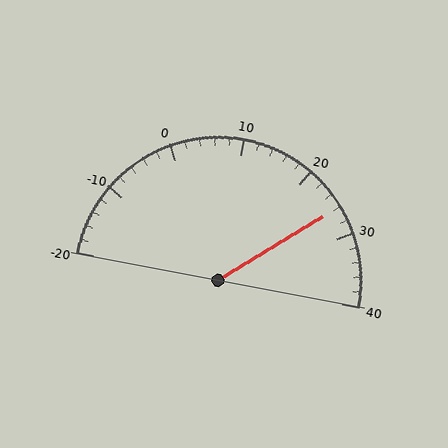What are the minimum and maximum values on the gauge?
The gauge ranges from -20 to 40.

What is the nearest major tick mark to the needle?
The nearest major tick mark is 30.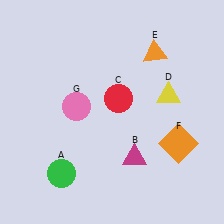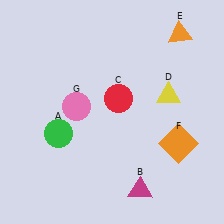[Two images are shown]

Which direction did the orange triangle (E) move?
The orange triangle (E) moved right.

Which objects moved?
The objects that moved are: the green circle (A), the magenta triangle (B), the orange triangle (E).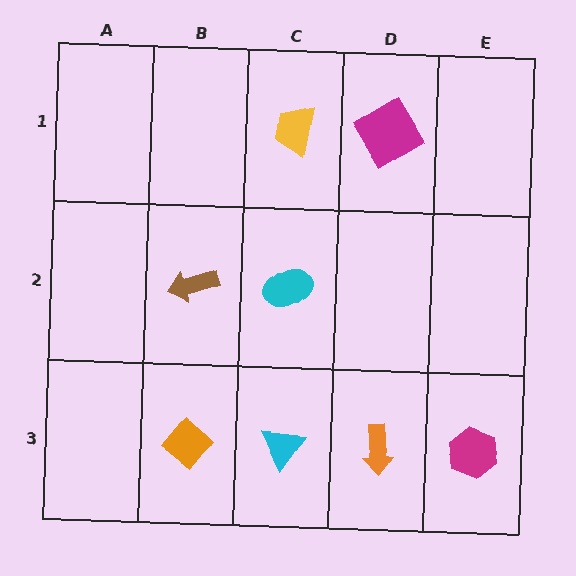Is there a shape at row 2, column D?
No, that cell is empty.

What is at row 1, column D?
A magenta diamond.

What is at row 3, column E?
A magenta hexagon.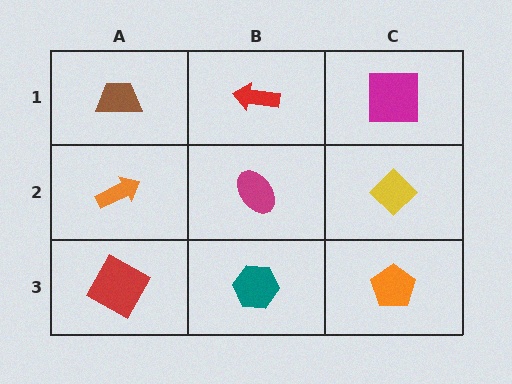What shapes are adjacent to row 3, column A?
An orange arrow (row 2, column A), a teal hexagon (row 3, column B).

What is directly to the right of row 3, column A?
A teal hexagon.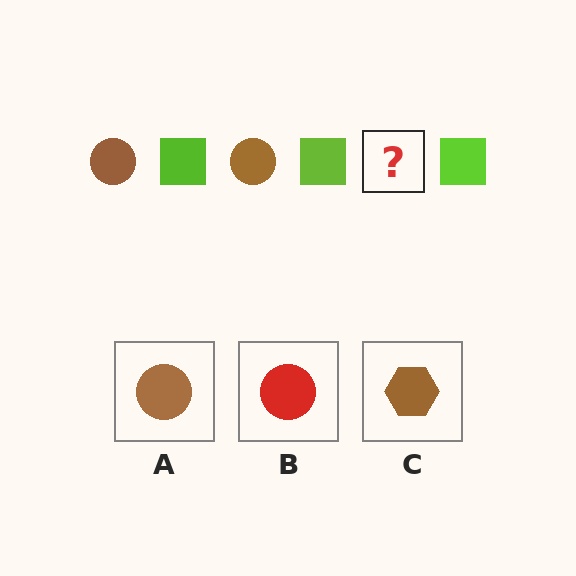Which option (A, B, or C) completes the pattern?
A.